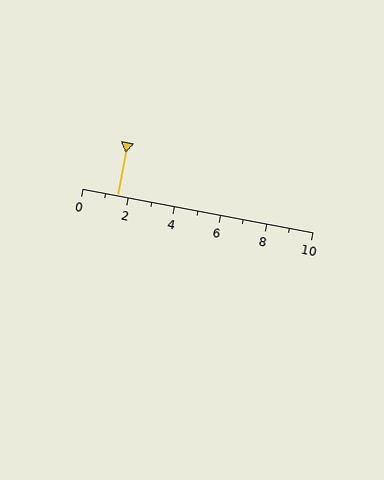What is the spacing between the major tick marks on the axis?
The major ticks are spaced 2 apart.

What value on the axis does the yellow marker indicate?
The marker indicates approximately 1.5.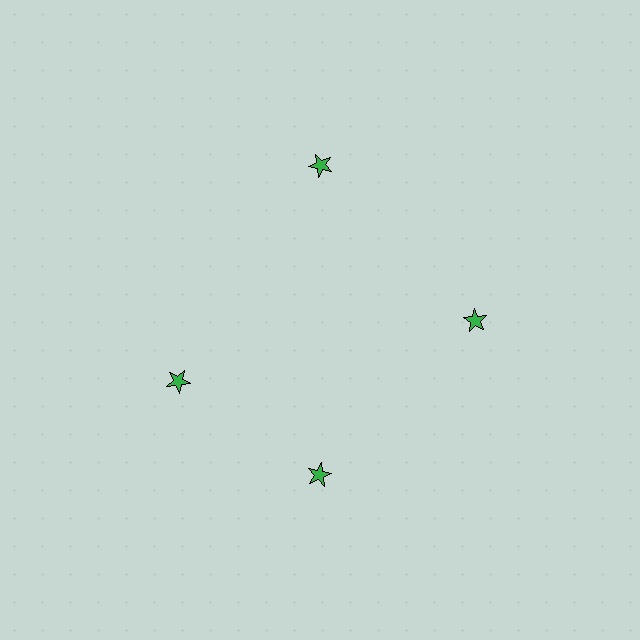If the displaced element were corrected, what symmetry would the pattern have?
It would have 4-fold rotational symmetry — the pattern would map onto itself every 90 degrees.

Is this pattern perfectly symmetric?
No. The 4 green stars are arranged in a ring, but one element near the 9 o'clock position is rotated out of alignment along the ring, breaking the 4-fold rotational symmetry.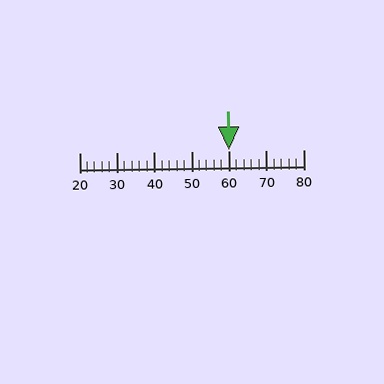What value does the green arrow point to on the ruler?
The green arrow points to approximately 60.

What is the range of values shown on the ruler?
The ruler shows values from 20 to 80.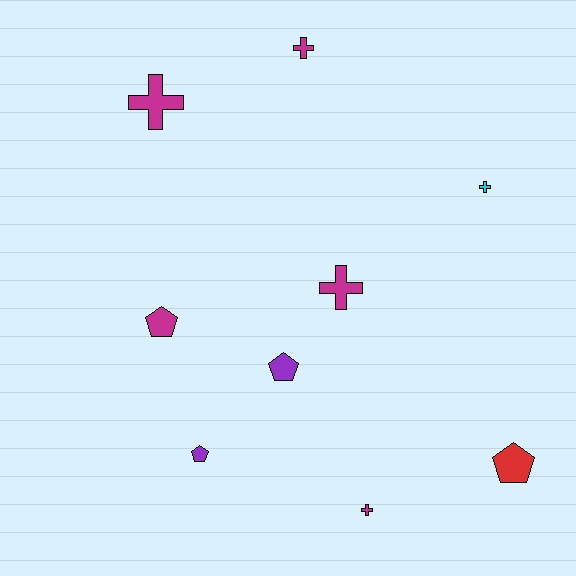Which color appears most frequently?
Magenta, with 5 objects.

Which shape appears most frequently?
Cross, with 5 objects.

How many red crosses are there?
There are no red crosses.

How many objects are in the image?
There are 9 objects.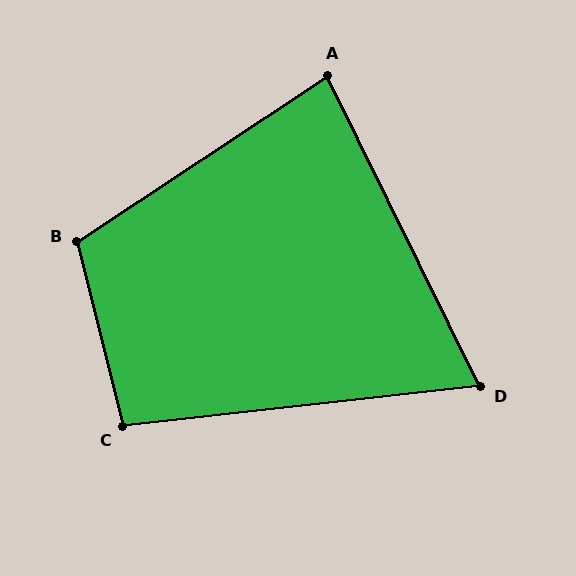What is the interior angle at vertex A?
Approximately 83 degrees (acute).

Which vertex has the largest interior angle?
B, at approximately 110 degrees.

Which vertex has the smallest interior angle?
D, at approximately 70 degrees.